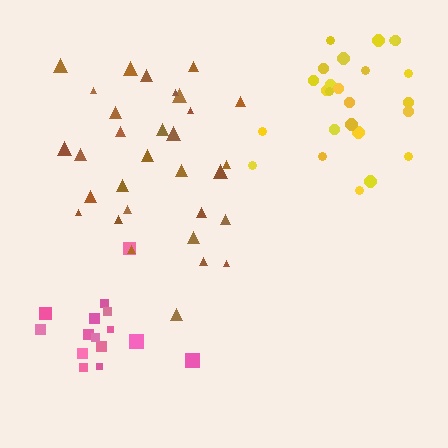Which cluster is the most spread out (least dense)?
Brown.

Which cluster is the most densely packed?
Pink.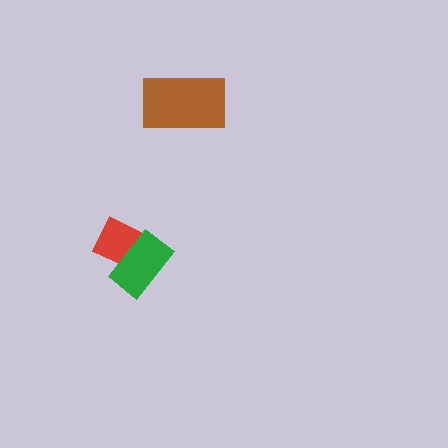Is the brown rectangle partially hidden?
No, no other shape covers it.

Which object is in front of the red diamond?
The green rectangle is in front of the red diamond.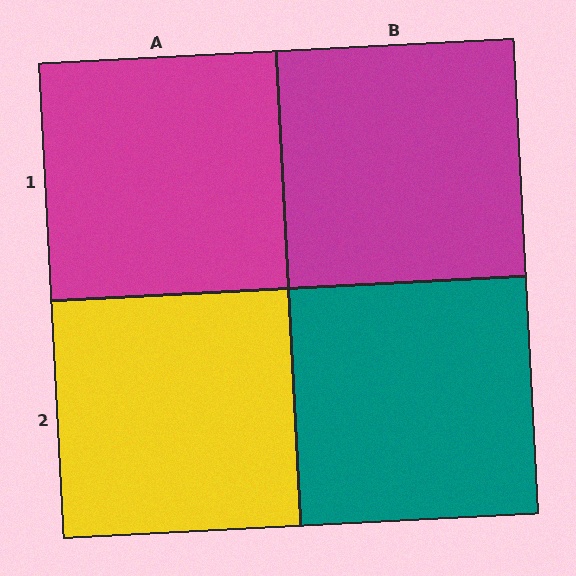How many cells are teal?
1 cell is teal.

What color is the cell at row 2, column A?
Yellow.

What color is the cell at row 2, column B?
Teal.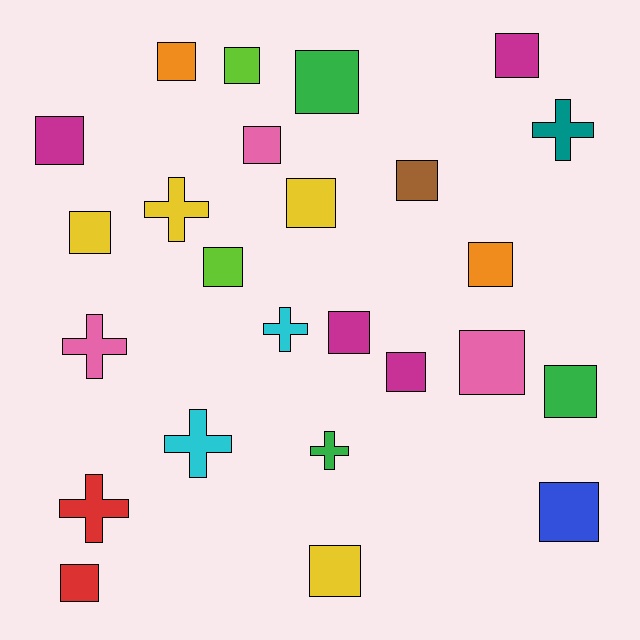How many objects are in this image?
There are 25 objects.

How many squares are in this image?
There are 18 squares.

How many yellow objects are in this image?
There are 4 yellow objects.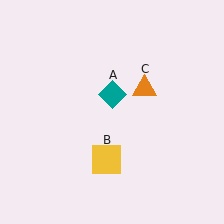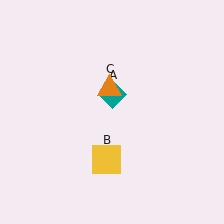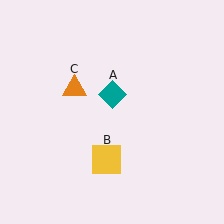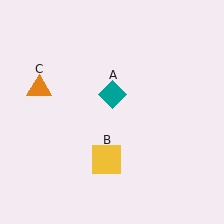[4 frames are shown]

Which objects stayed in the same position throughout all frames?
Teal diamond (object A) and yellow square (object B) remained stationary.